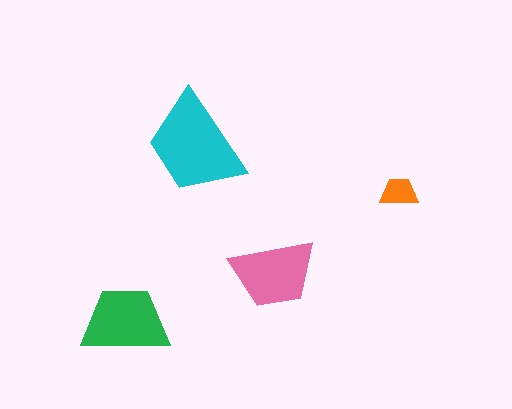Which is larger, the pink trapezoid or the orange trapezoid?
The pink one.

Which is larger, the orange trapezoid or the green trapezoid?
The green one.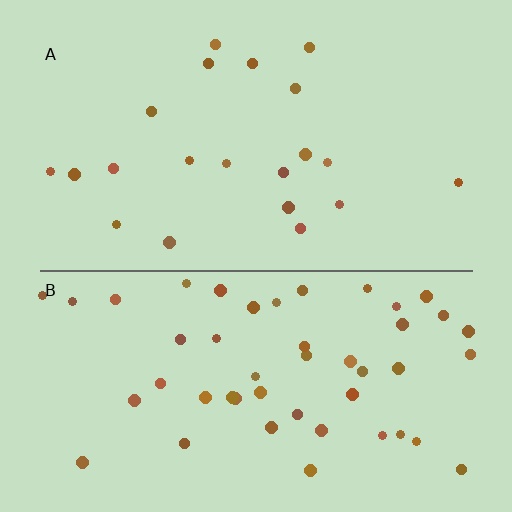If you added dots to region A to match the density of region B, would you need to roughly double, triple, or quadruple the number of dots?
Approximately double.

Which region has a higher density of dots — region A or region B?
B (the bottom).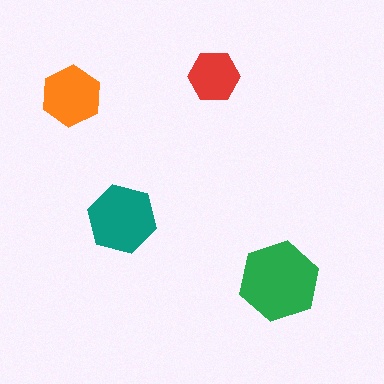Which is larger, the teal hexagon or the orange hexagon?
The teal one.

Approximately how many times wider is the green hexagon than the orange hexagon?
About 1.5 times wider.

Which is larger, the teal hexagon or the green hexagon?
The green one.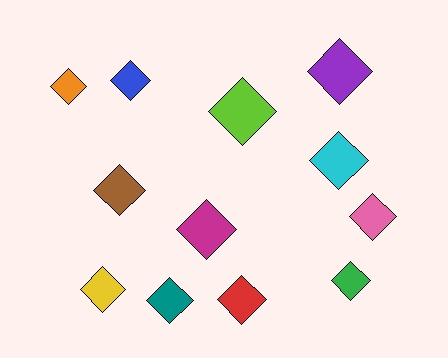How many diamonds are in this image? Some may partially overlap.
There are 12 diamonds.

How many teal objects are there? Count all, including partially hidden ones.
There is 1 teal object.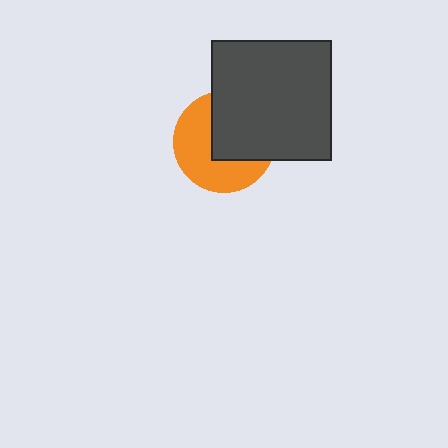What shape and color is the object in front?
The object in front is a dark gray square.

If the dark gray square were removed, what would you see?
You would see the complete orange circle.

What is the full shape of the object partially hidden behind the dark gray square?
The partially hidden object is an orange circle.